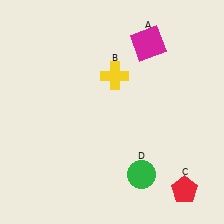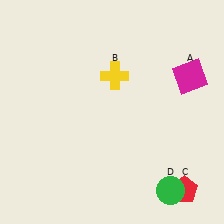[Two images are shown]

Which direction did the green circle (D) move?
The green circle (D) moved right.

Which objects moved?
The objects that moved are: the magenta square (A), the green circle (D).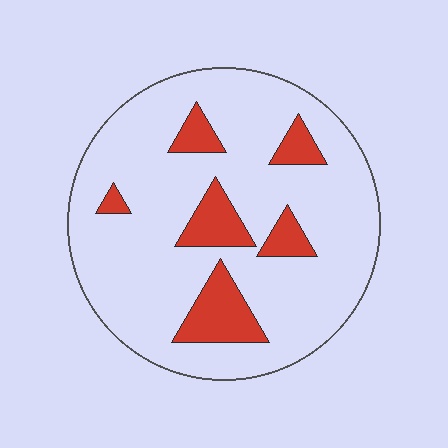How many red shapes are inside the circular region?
6.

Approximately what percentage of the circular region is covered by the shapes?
Approximately 15%.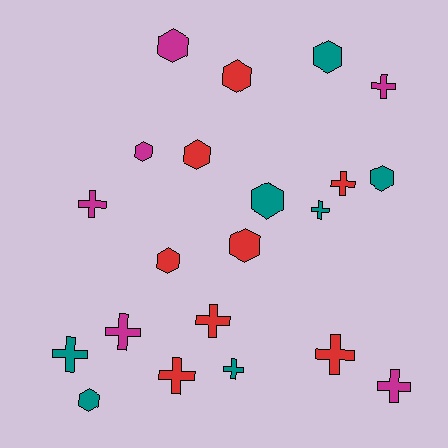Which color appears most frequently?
Red, with 8 objects.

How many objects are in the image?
There are 21 objects.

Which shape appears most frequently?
Cross, with 11 objects.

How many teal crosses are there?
There are 3 teal crosses.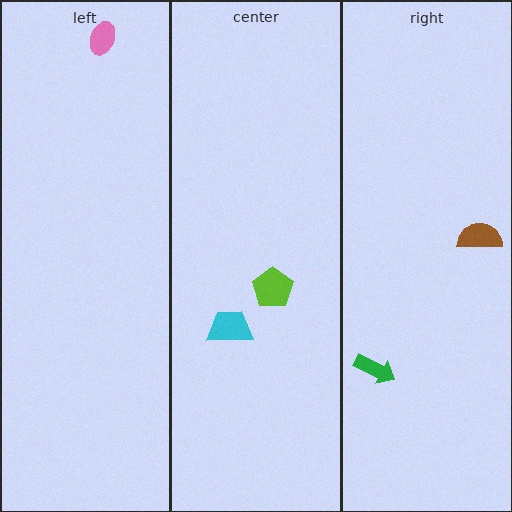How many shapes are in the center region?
2.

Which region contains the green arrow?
The right region.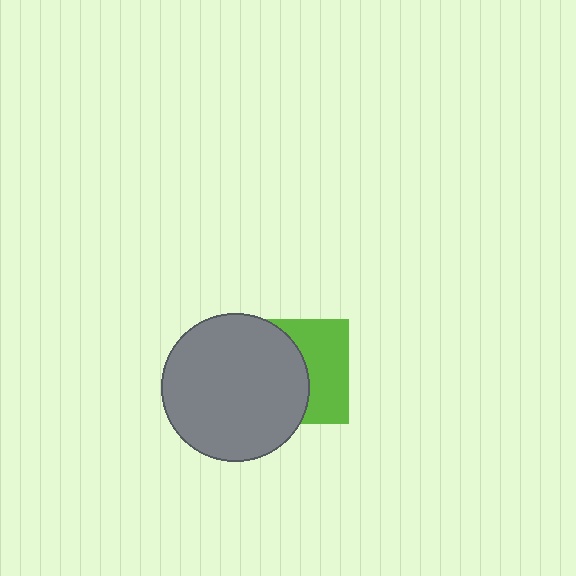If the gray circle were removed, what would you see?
You would see the complete lime square.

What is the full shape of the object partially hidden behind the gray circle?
The partially hidden object is a lime square.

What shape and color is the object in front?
The object in front is a gray circle.